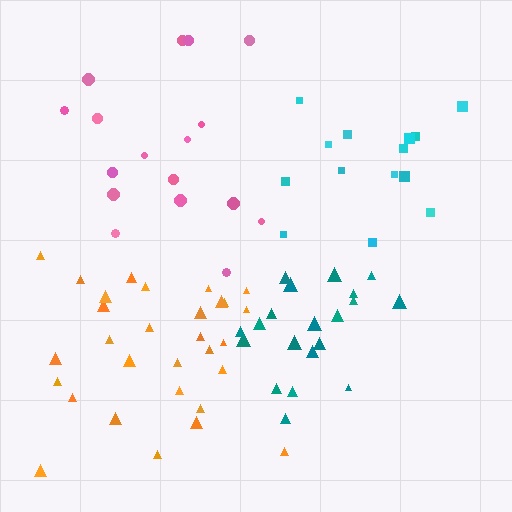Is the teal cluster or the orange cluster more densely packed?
Teal.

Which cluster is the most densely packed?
Teal.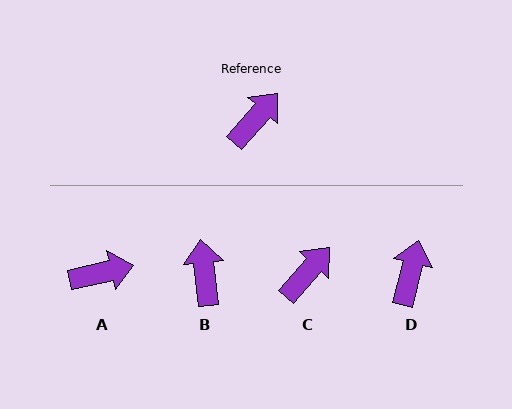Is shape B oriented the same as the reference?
No, it is off by about 48 degrees.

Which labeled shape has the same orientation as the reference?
C.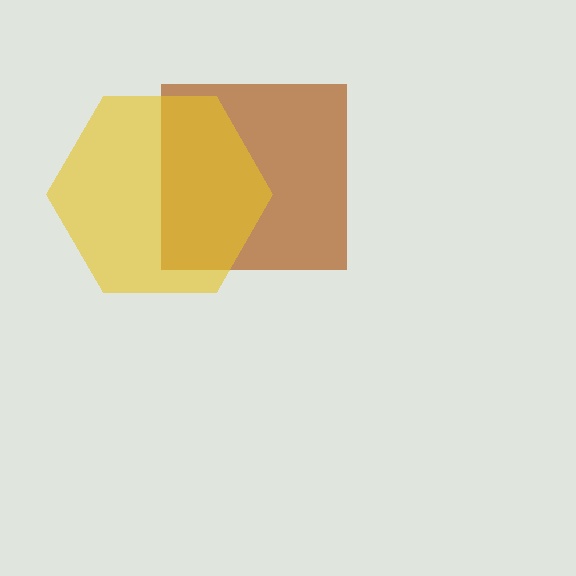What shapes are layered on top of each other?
The layered shapes are: a brown square, a yellow hexagon.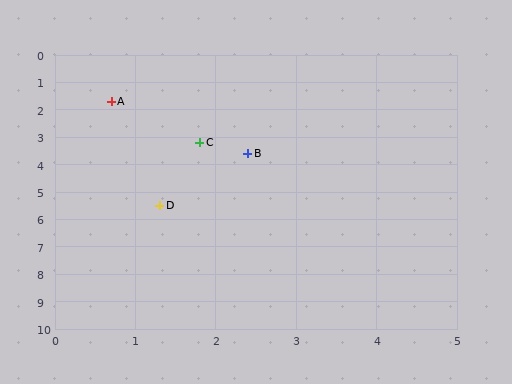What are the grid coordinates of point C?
Point C is at approximately (1.8, 3.2).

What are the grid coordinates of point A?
Point A is at approximately (0.7, 1.7).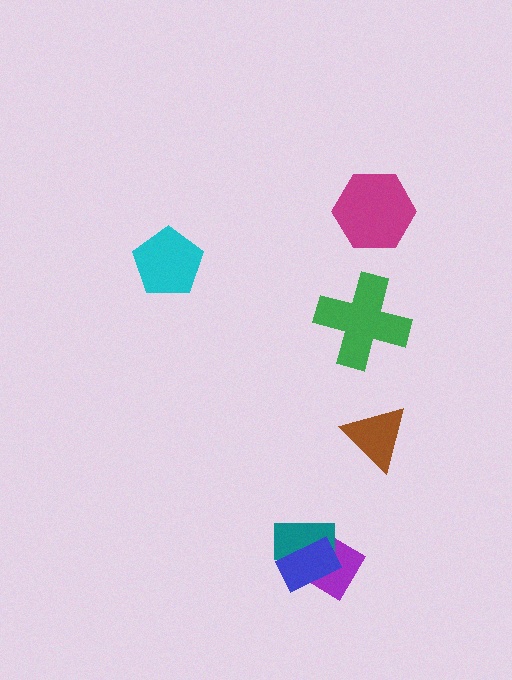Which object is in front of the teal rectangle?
The blue rectangle is in front of the teal rectangle.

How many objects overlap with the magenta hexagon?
0 objects overlap with the magenta hexagon.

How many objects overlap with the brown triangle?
0 objects overlap with the brown triangle.